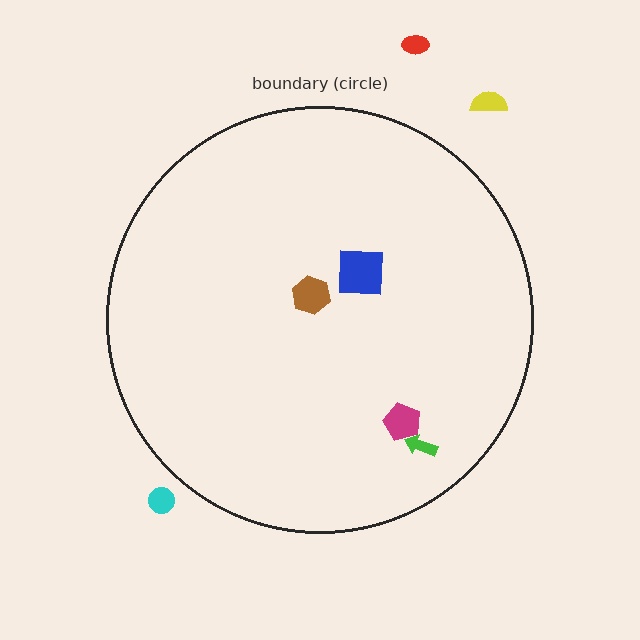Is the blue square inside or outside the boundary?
Inside.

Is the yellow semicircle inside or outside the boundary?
Outside.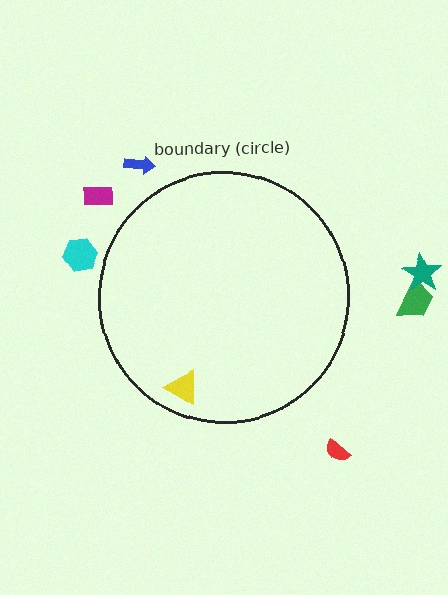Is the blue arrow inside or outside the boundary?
Outside.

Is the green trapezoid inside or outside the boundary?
Outside.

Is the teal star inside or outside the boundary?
Outside.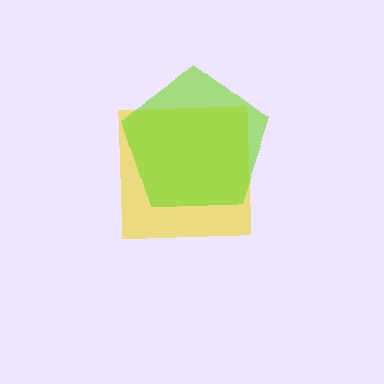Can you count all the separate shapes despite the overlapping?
Yes, there are 2 separate shapes.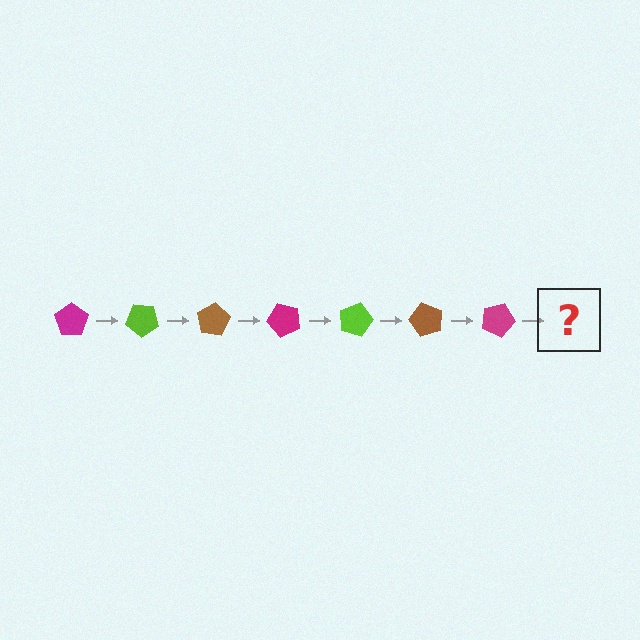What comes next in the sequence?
The next element should be a lime pentagon, rotated 280 degrees from the start.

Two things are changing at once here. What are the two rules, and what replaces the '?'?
The two rules are that it rotates 40 degrees each step and the color cycles through magenta, lime, and brown. The '?' should be a lime pentagon, rotated 280 degrees from the start.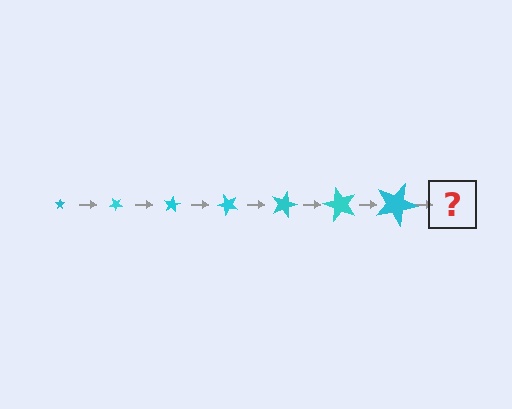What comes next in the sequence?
The next element should be a star, larger than the previous one and rotated 280 degrees from the start.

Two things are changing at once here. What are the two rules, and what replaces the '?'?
The two rules are that the star grows larger each step and it rotates 40 degrees each step. The '?' should be a star, larger than the previous one and rotated 280 degrees from the start.